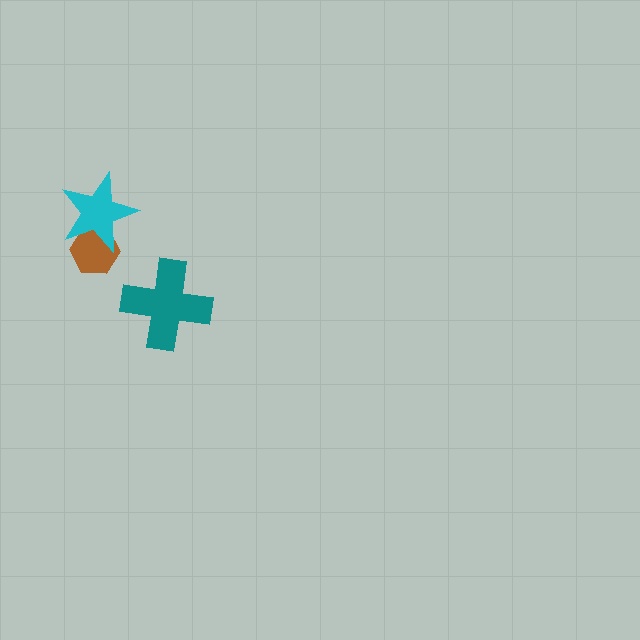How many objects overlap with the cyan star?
1 object overlaps with the cyan star.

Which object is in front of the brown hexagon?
The cyan star is in front of the brown hexagon.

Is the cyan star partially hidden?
No, no other shape covers it.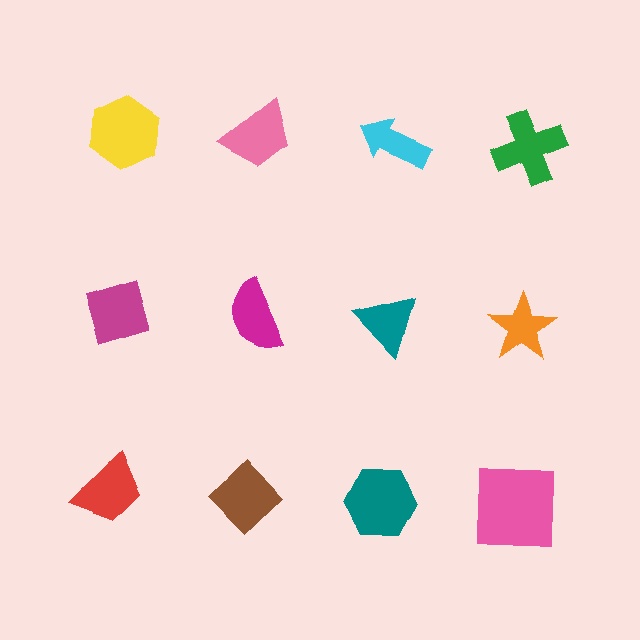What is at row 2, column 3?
A teal triangle.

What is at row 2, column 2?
A magenta semicircle.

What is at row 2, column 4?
An orange star.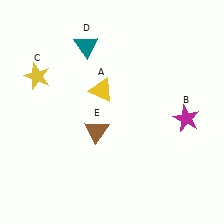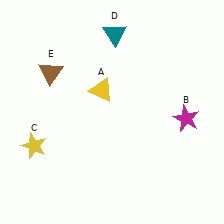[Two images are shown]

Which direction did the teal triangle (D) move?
The teal triangle (D) moved right.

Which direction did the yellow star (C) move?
The yellow star (C) moved down.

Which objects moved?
The objects that moved are: the yellow star (C), the teal triangle (D), the brown triangle (E).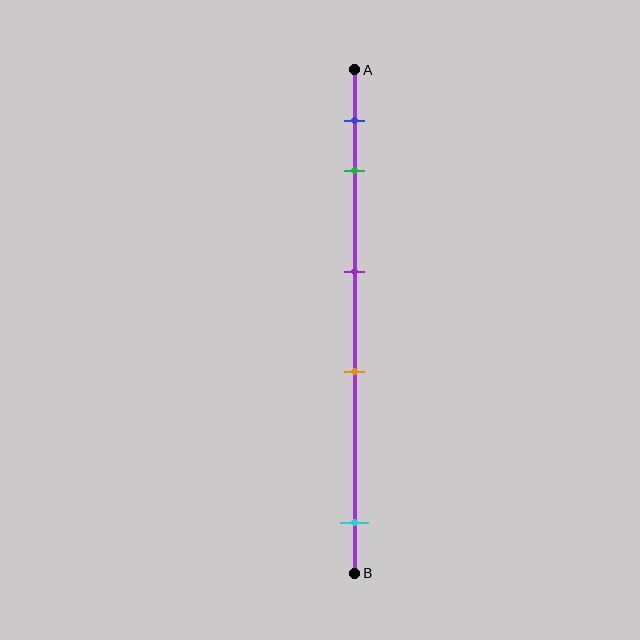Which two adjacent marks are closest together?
The blue and green marks are the closest adjacent pair.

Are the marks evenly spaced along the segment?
No, the marks are not evenly spaced.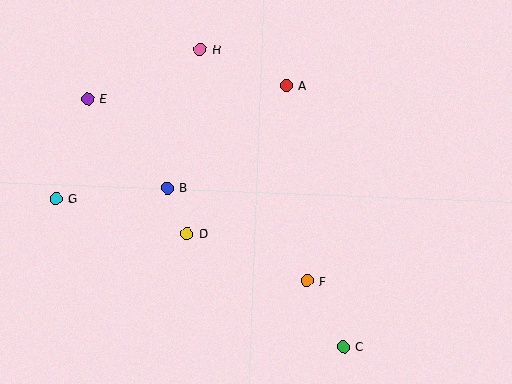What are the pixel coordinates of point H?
Point H is at (200, 49).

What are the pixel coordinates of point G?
Point G is at (56, 199).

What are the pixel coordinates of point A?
Point A is at (287, 85).